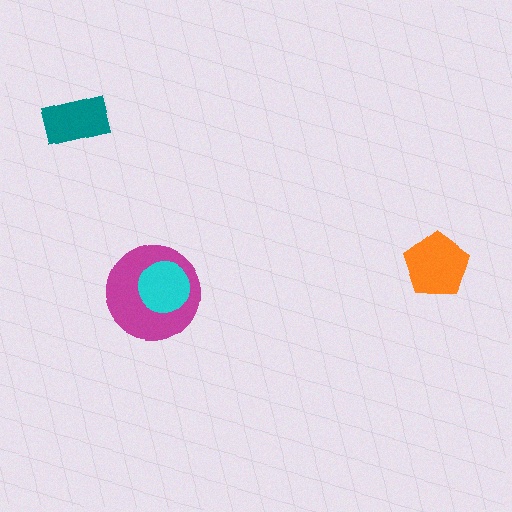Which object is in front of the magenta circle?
The cyan circle is in front of the magenta circle.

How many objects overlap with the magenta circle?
1 object overlaps with the magenta circle.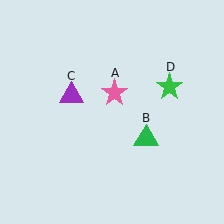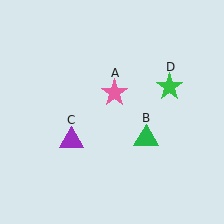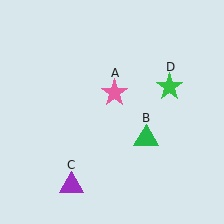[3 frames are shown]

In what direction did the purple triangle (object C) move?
The purple triangle (object C) moved down.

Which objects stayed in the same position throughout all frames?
Pink star (object A) and green triangle (object B) and green star (object D) remained stationary.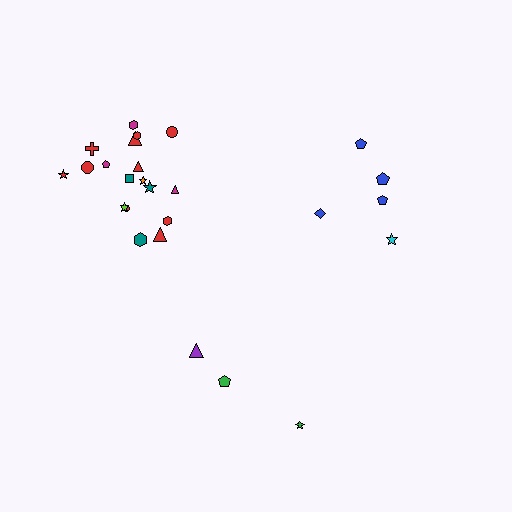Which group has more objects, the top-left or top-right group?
The top-left group.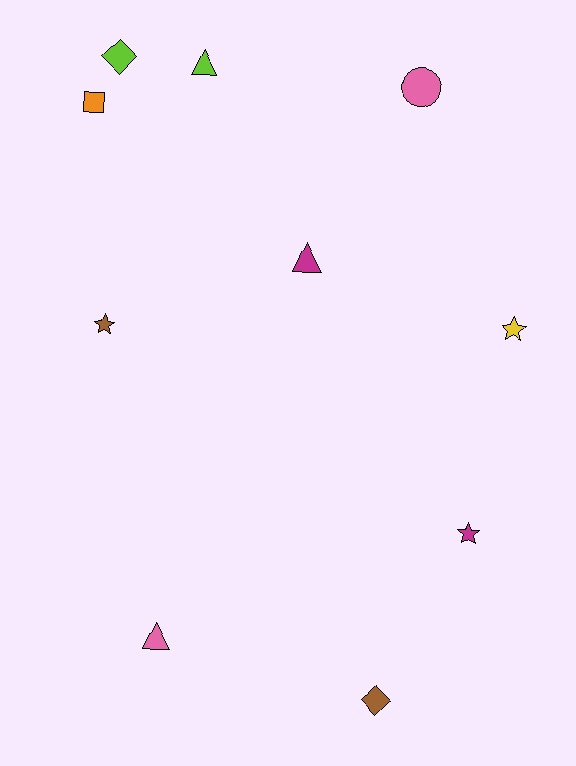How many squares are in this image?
There is 1 square.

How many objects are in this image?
There are 10 objects.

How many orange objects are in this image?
There is 1 orange object.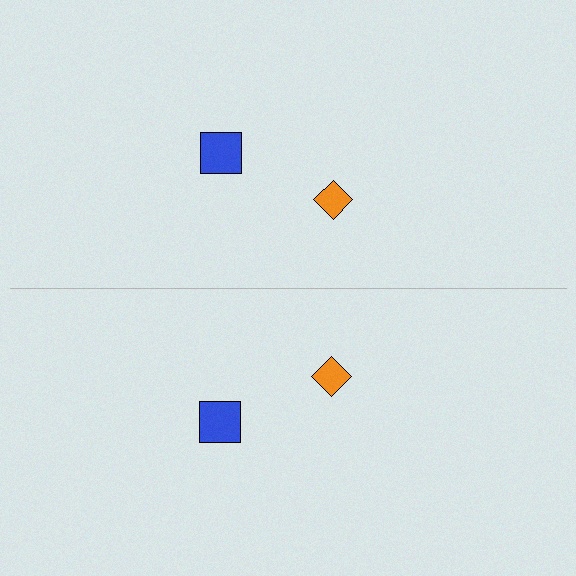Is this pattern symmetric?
Yes, this pattern has bilateral (reflection) symmetry.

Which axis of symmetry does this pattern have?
The pattern has a horizontal axis of symmetry running through the center of the image.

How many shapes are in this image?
There are 4 shapes in this image.